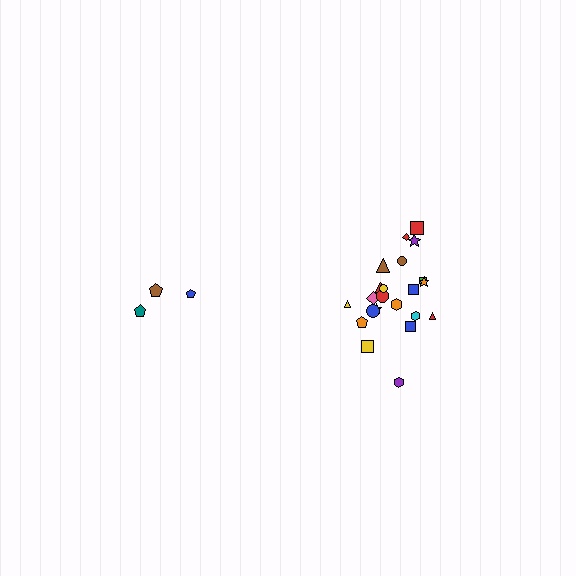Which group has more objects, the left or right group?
The right group.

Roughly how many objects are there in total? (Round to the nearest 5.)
Roughly 25 objects in total.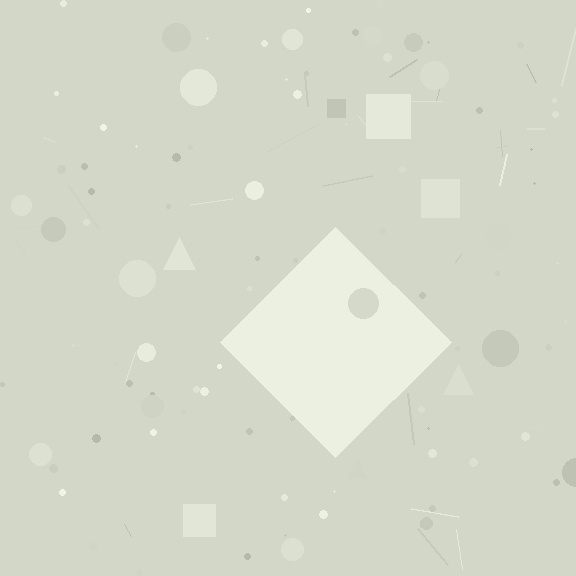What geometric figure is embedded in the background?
A diamond is embedded in the background.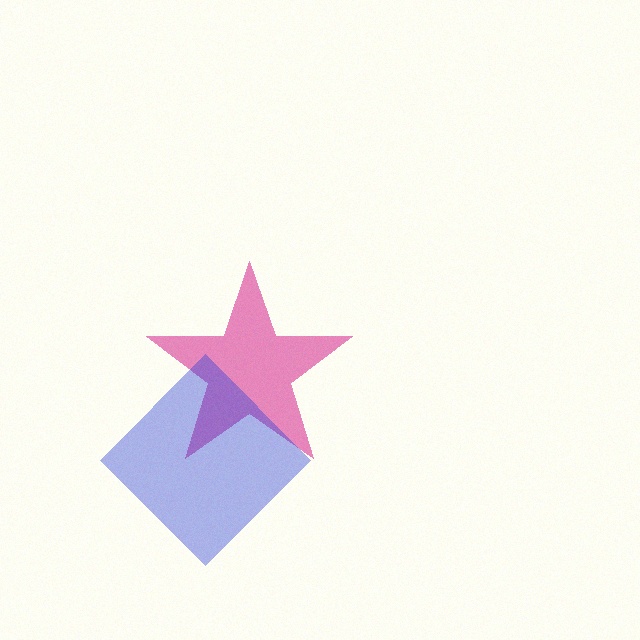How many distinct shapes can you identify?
There are 2 distinct shapes: a magenta star, a blue diamond.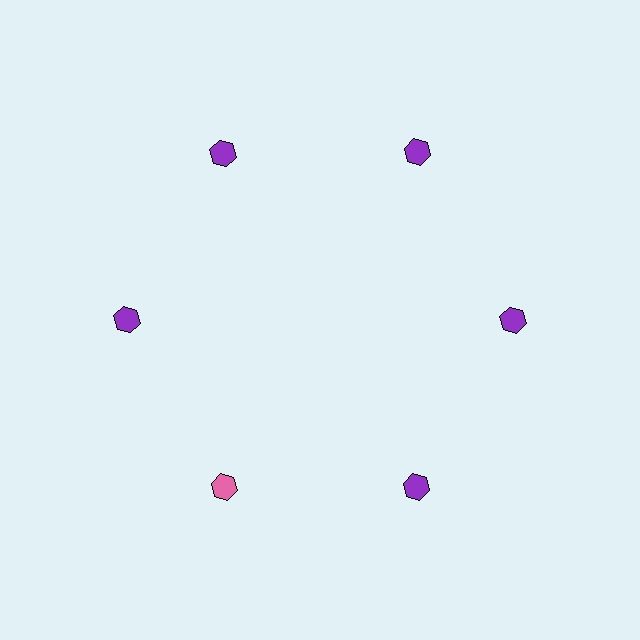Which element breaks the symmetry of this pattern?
The pink hexagon at roughly the 7 o'clock position breaks the symmetry. All other shapes are purple hexagons.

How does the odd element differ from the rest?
It has a different color: pink instead of purple.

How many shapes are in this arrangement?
There are 6 shapes arranged in a ring pattern.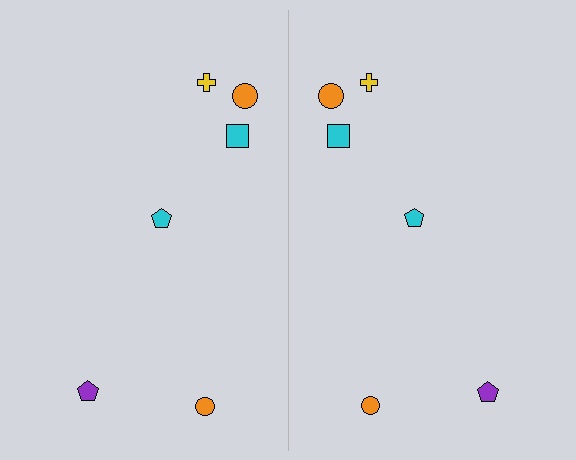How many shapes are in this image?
There are 12 shapes in this image.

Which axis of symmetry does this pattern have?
The pattern has a vertical axis of symmetry running through the center of the image.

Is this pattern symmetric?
Yes, this pattern has bilateral (reflection) symmetry.